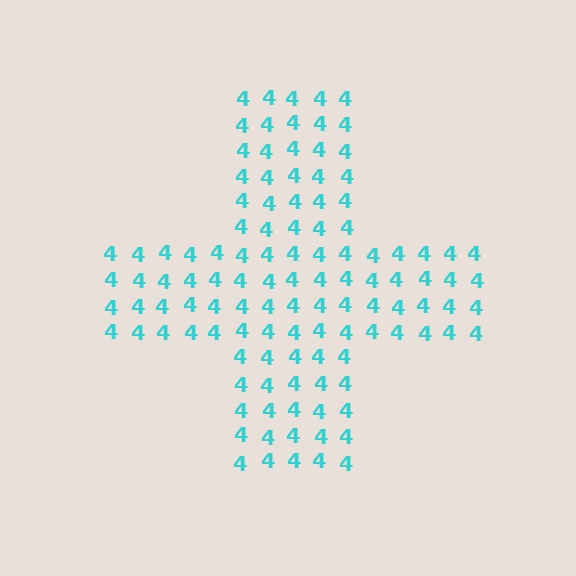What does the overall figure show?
The overall figure shows a cross.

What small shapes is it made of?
It is made of small digit 4's.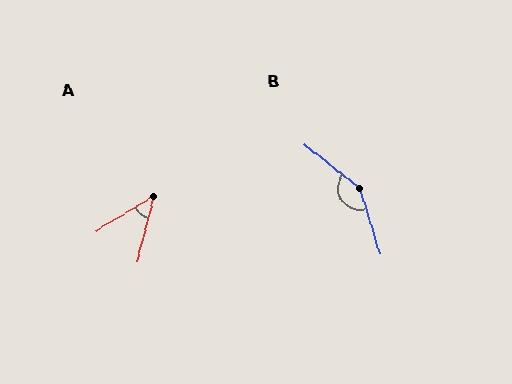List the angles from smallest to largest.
A (45°), B (145°).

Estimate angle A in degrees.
Approximately 45 degrees.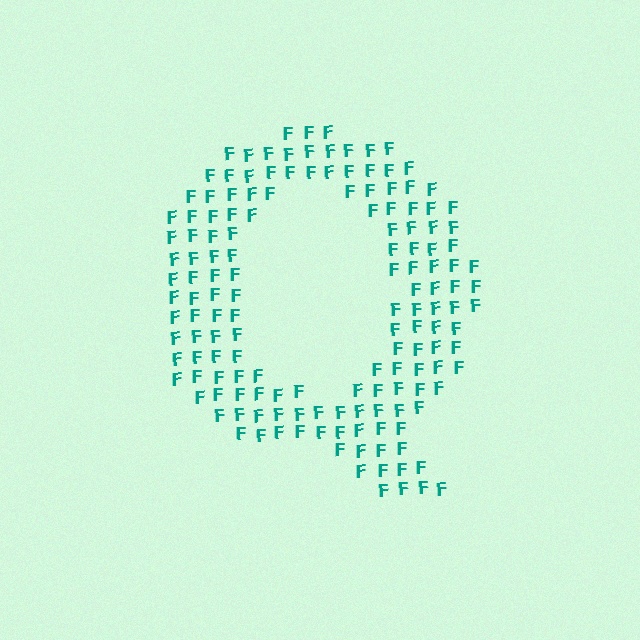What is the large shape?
The large shape is the letter Q.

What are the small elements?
The small elements are letter F's.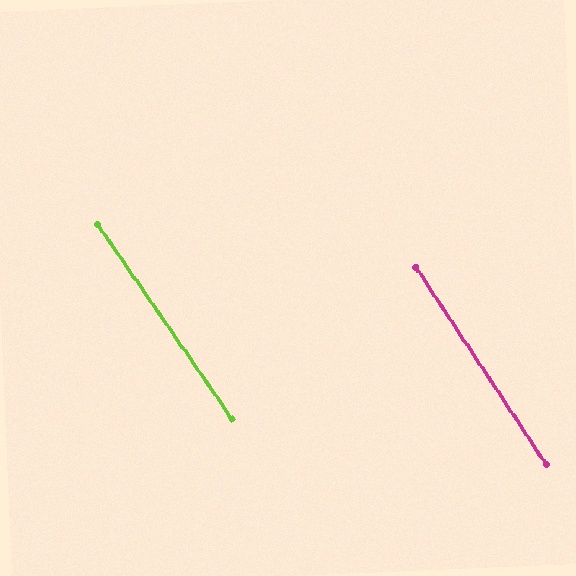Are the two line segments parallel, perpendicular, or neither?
Parallel — their directions differ by only 1.2°.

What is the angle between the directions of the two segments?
Approximately 1 degree.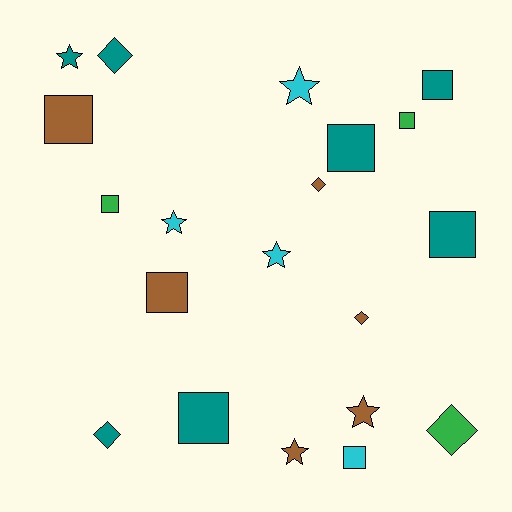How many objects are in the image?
There are 20 objects.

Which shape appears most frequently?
Square, with 9 objects.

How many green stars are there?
There are no green stars.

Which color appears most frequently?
Teal, with 7 objects.